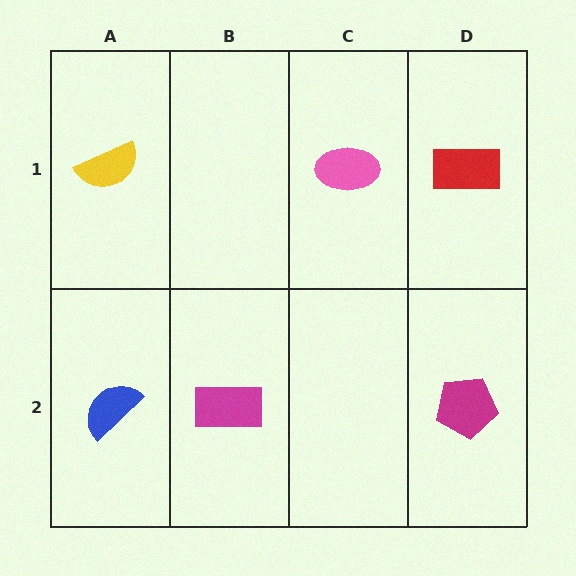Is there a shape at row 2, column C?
No, that cell is empty.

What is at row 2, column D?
A magenta pentagon.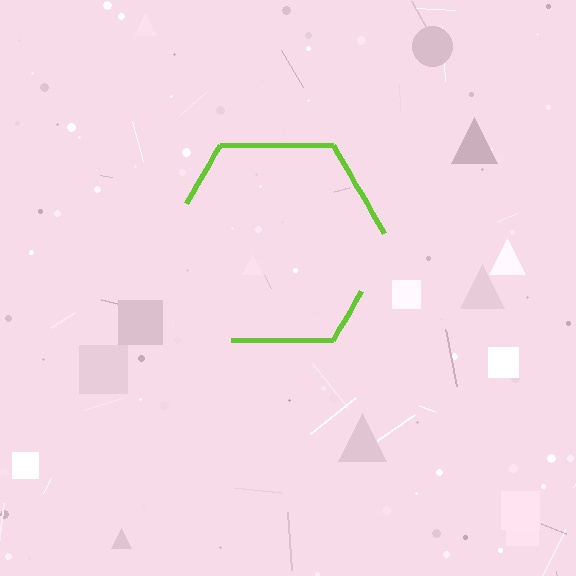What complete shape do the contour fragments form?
The contour fragments form a hexagon.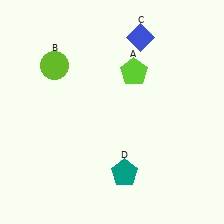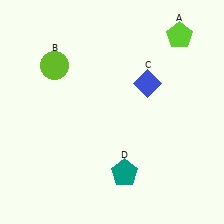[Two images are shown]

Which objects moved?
The objects that moved are: the lime pentagon (A), the blue diamond (C).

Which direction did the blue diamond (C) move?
The blue diamond (C) moved down.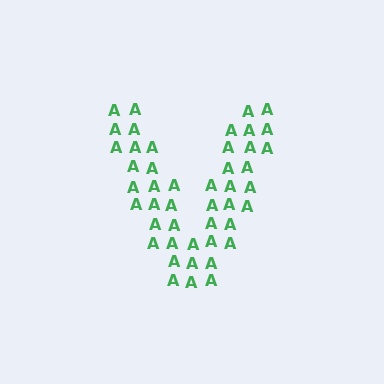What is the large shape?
The large shape is the letter V.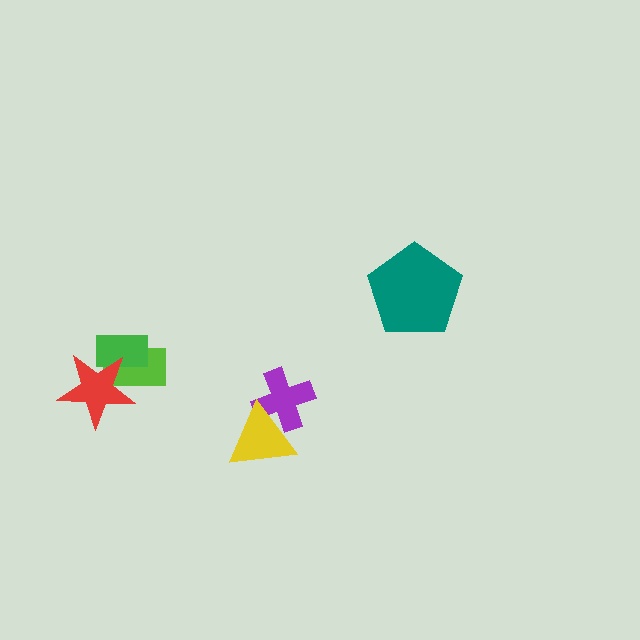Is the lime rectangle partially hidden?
Yes, it is partially covered by another shape.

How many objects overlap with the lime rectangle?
2 objects overlap with the lime rectangle.